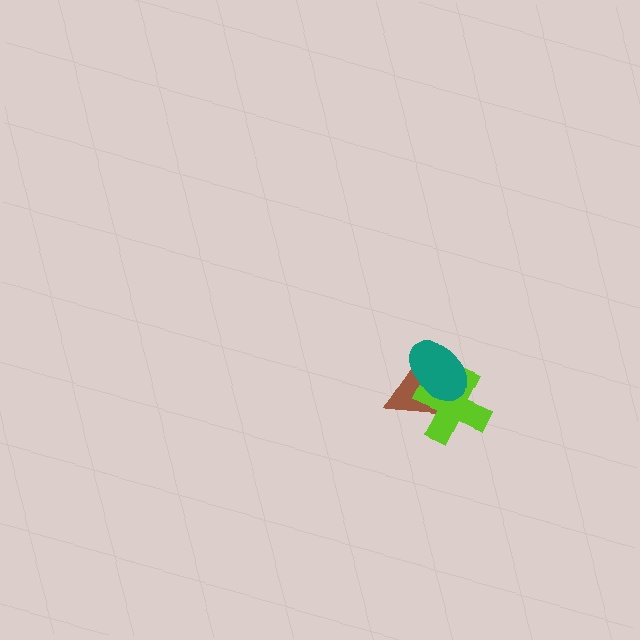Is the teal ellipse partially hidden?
No, no other shape covers it.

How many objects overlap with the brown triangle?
2 objects overlap with the brown triangle.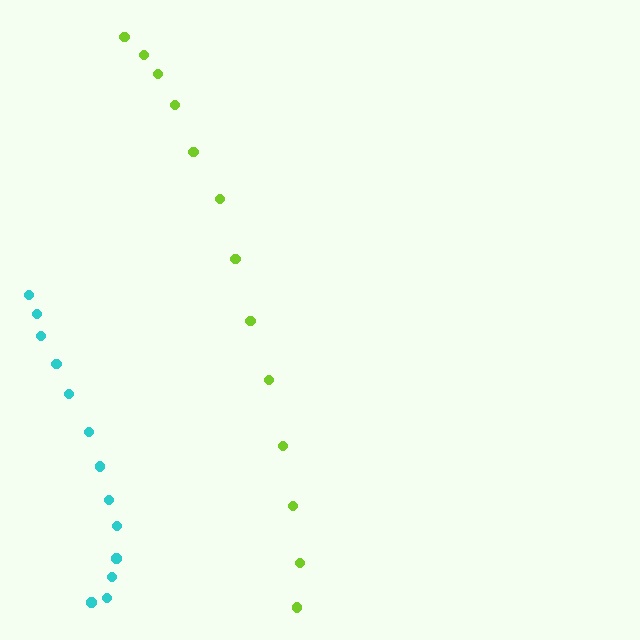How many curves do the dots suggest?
There are 2 distinct paths.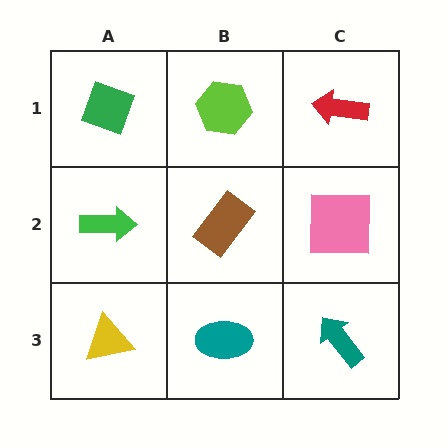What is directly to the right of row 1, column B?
A red arrow.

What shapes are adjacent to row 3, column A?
A green arrow (row 2, column A), a teal ellipse (row 3, column B).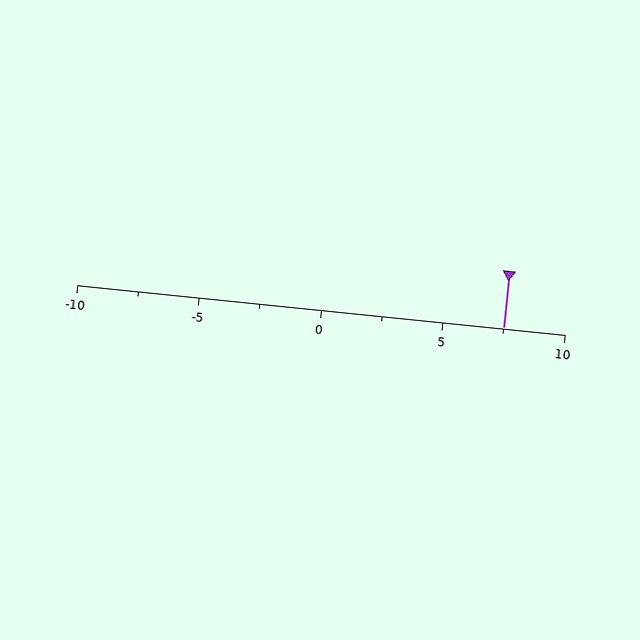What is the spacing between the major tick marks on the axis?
The major ticks are spaced 5 apart.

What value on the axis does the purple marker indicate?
The marker indicates approximately 7.5.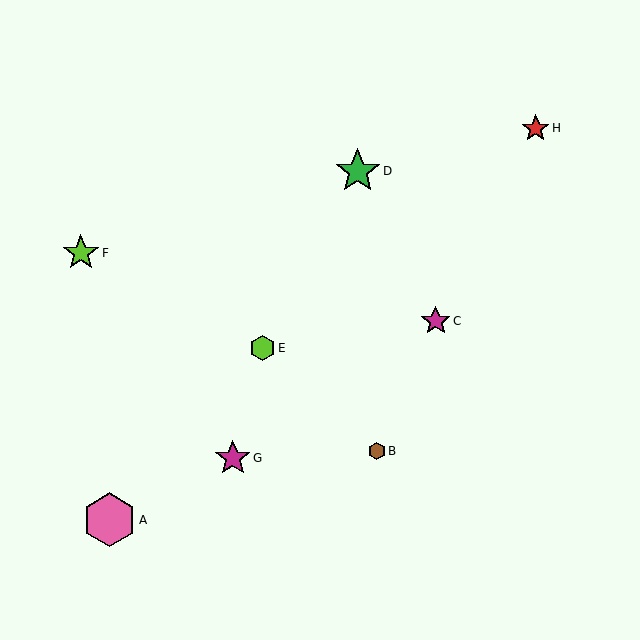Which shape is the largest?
The pink hexagon (labeled A) is the largest.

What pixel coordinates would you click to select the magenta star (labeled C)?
Click at (436, 321) to select the magenta star C.